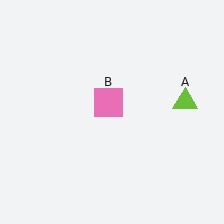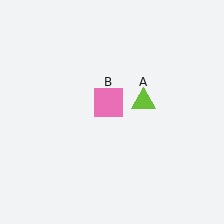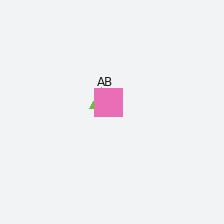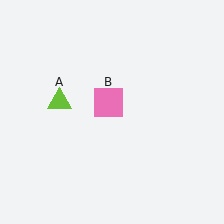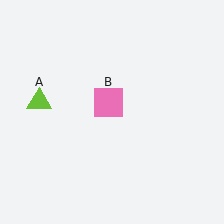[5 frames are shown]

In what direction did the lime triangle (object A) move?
The lime triangle (object A) moved left.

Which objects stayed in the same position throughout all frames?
Pink square (object B) remained stationary.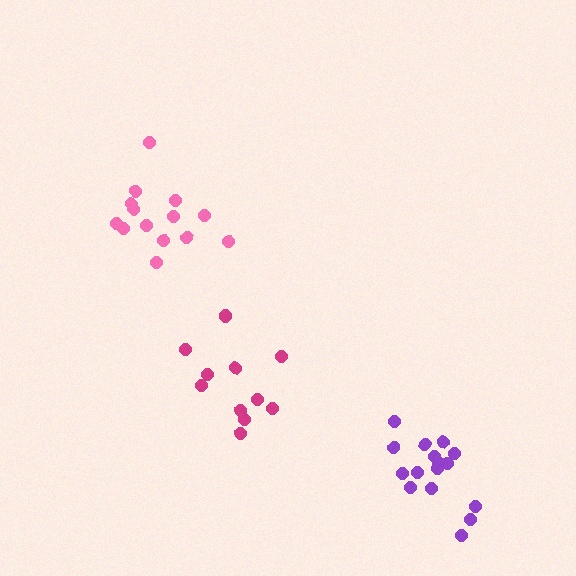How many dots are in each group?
Group 1: 16 dots, Group 2: 14 dots, Group 3: 11 dots (41 total).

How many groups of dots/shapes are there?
There are 3 groups.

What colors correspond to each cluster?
The clusters are colored: purple, pink, magenta.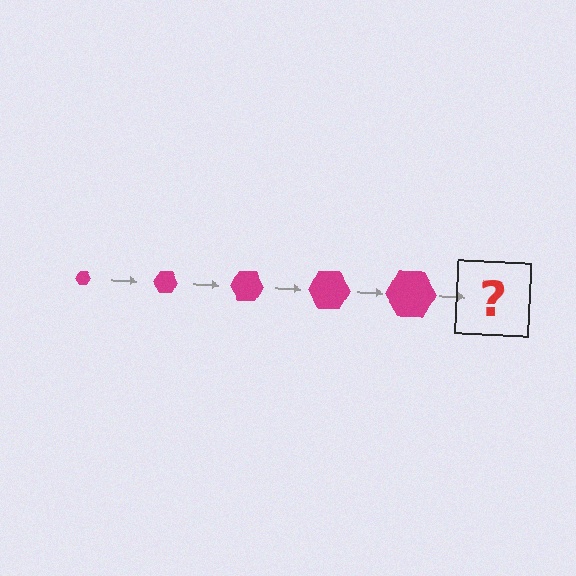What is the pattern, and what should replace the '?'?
The pattern is that the hexagon gets progressively larger each step. The '?' should be a magenta hexagon, larger than the previous one.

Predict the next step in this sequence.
The next step is a magenta hexagon, larger than the previous one.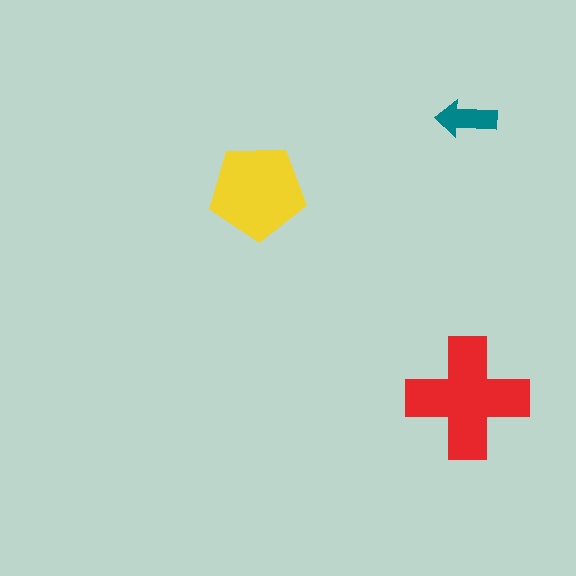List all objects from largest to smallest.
The red cross, the yellow pentagon, the teal arrow.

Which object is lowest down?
The red cross is bottommost.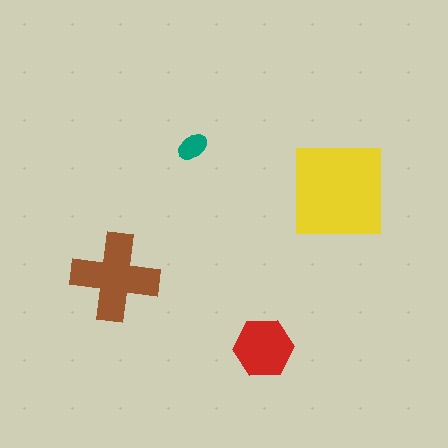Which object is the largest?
The yellow square.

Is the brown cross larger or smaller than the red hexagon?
Larger.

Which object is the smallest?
The teal ellipse.